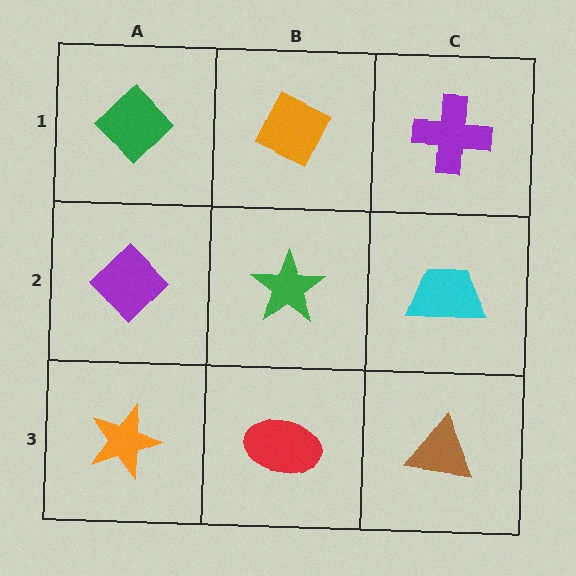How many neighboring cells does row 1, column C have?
2.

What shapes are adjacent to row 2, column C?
A purple cross (row 1, column C), a brown triangle (row 3, column C), a green star (row 2, column B).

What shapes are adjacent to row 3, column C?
A cyan trapezoid (row 2, column C), a red ellipse (row 3, column B).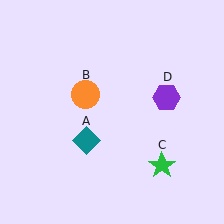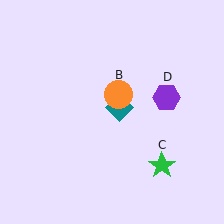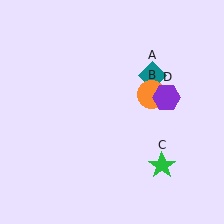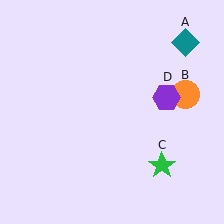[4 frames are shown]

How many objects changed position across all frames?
2 objects changed position: teal diamond (object A), orange circle (object B).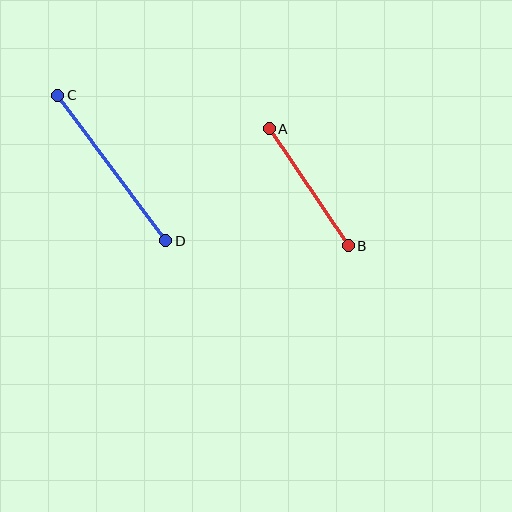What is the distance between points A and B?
The distance is approximately 141 pixels.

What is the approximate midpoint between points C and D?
The midpoint is at approximately (112, 168) pixels.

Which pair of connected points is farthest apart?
Points C and D are farthest apart.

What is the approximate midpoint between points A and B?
The midpoint is at approximately (309, 187) pixels.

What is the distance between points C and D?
The distance is approximately 181 pixels.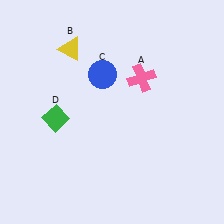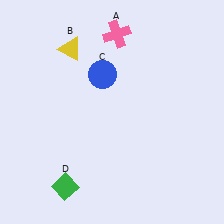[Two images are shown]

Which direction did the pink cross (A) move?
The pink cross (A) moved up.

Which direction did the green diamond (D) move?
The green diamond (D) moved down.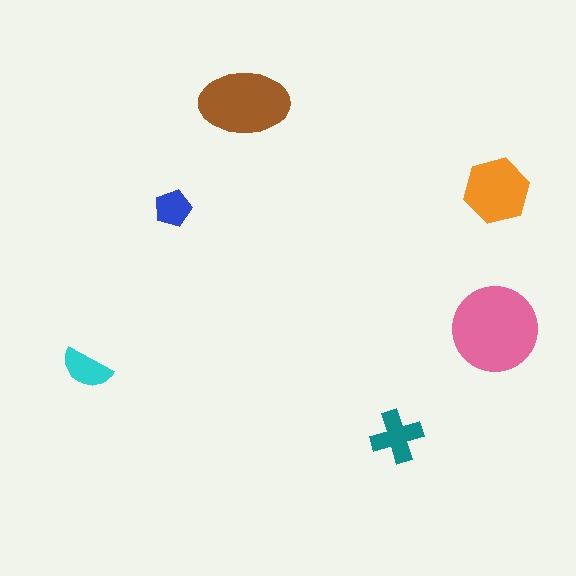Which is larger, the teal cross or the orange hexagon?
The orange hexagon.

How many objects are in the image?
There are 6 objects in the image.